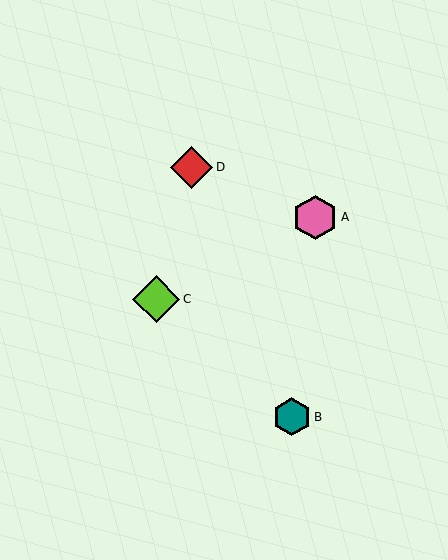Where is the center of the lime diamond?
The center of the lime diamond is at (156, 299).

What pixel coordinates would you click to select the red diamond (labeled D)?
Click at (192, 167) to select the red diamond D.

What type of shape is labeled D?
Shape D is a red diamond.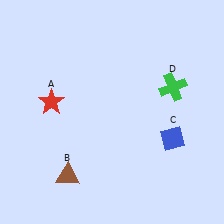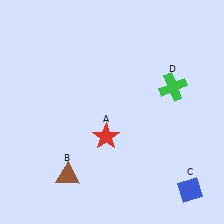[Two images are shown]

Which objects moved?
The objects that moved are: the red star (A), the blue diamond (C).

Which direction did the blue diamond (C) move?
The blue diamond (C) moved down.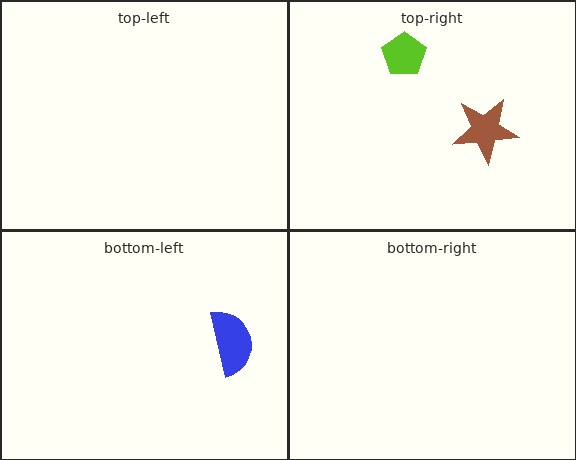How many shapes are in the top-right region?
2.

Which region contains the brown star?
The top-right region.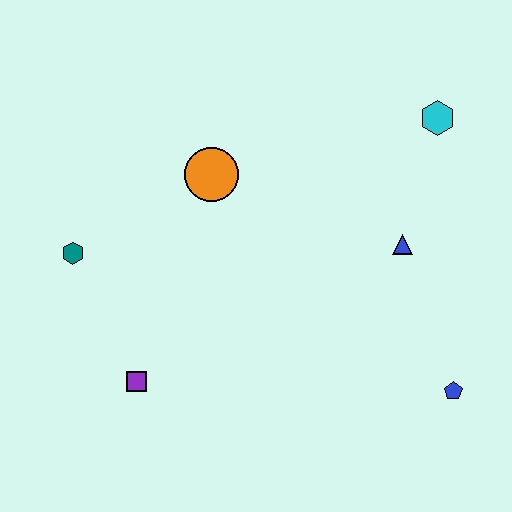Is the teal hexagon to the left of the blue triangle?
Yes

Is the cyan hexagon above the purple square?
Yes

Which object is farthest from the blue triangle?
The teal hexagon is farthest from the blue triangle.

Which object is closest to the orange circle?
The teal hexagon is closest to the orange circle.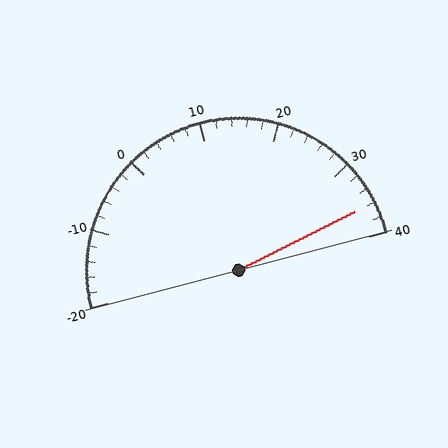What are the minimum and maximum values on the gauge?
The gauge ranges from -20 to 40.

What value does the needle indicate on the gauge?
The needle indicates approximately 36.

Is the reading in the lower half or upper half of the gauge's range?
The reading is in the upper half of the range (-20 to 40).